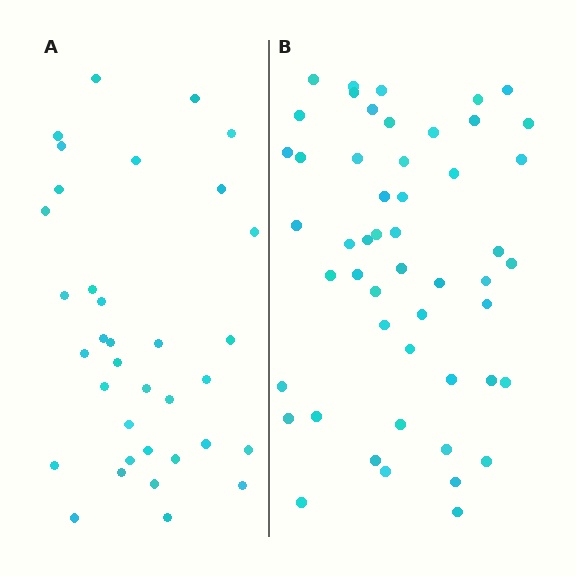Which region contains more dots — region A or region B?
Region B (the right region) has more dots.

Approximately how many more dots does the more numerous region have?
Region B has approximately 15 more dots than region A.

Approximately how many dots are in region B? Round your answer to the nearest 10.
About 50 dots. (The exact count is 51, which rounds to 50.)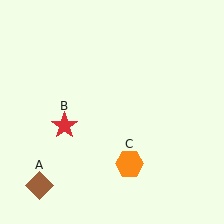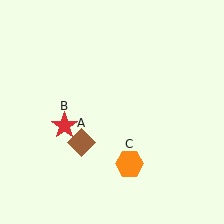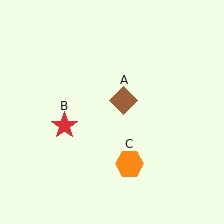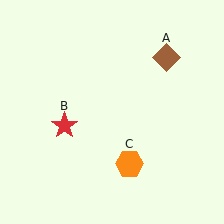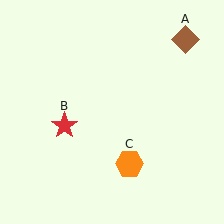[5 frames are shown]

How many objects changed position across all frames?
1 object changed position: brown diamond (object A).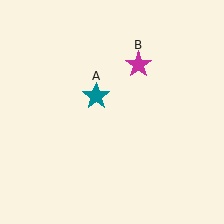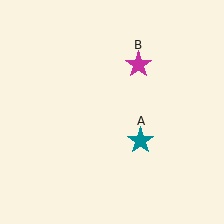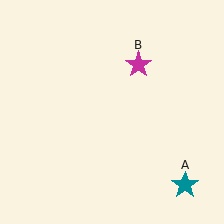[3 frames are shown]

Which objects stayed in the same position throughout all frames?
Magenta star (object B) remained stationary.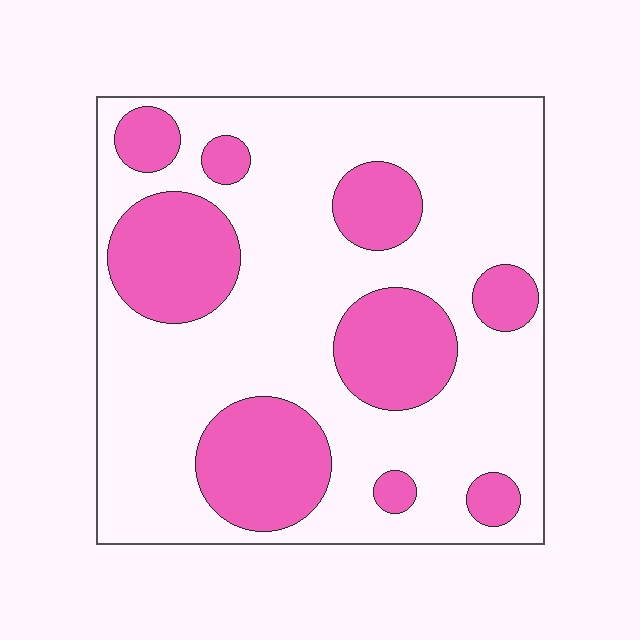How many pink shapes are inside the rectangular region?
9.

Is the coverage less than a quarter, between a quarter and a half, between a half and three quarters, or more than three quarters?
Between a quarter and a half.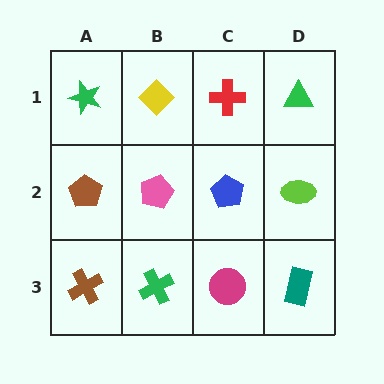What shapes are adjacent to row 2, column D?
A green triangle (row 1, column D), a teal rectangle (row 3, column D), a blue pentagon (row 2, column C).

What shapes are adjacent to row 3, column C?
A blue pentagon (row 2, column C), a green cross (row 3, column B), a teal rectangle (row 3, column D).